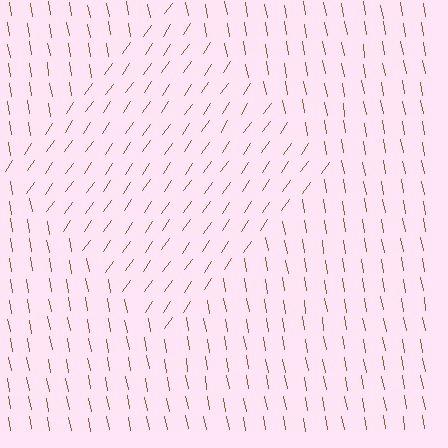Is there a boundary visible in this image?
Yes, there is a texture boundary formed by a change in line orientation.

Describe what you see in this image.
The image is filled with small brown line segments. A diamond region in the image has lines oriented differently from the surrounding lines, creating a visible texture boundary.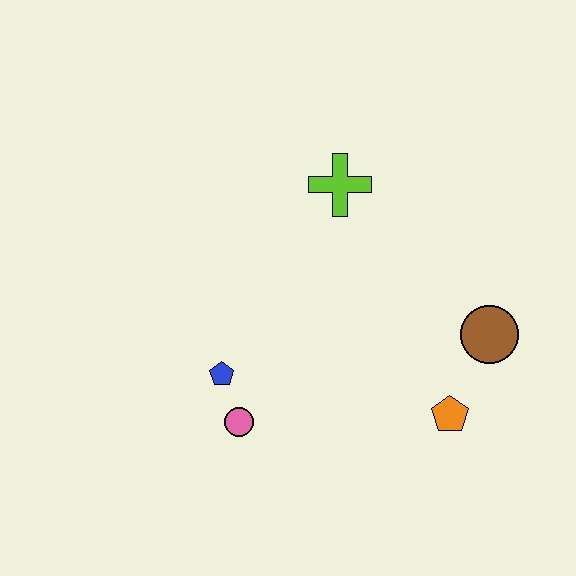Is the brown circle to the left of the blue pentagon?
No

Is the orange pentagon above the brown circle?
No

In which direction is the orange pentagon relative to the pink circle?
The orange pentagon is to the right of the pink circle.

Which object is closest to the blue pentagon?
The pink circle is closest to the blue pentagon.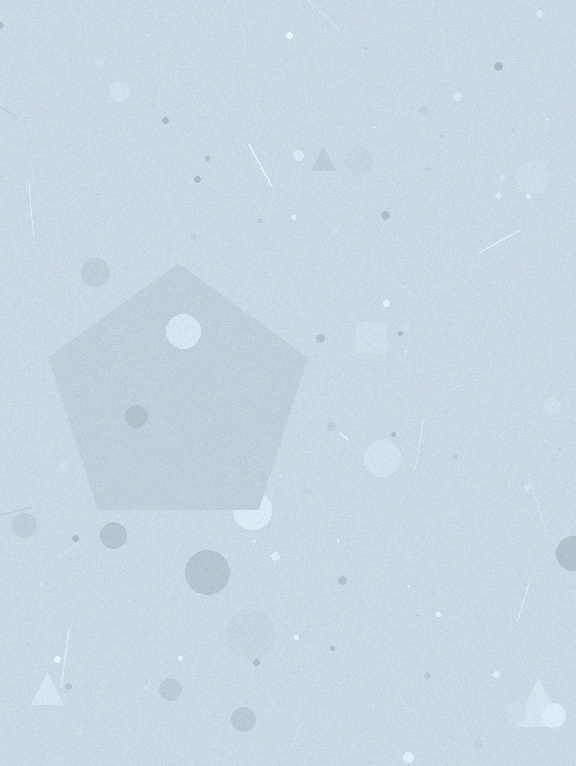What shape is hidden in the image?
A pentagon is hidden in the image.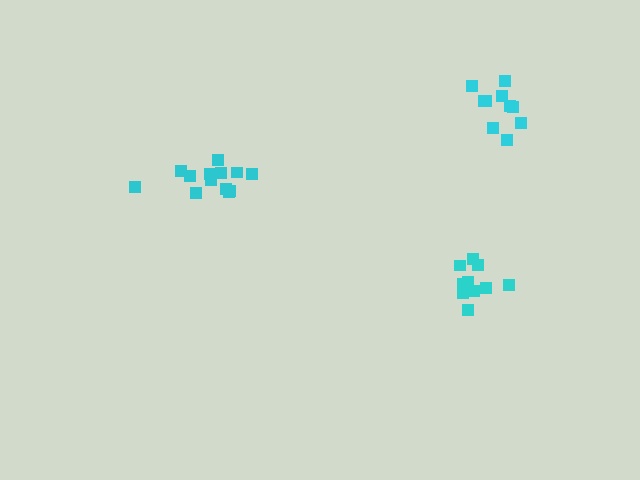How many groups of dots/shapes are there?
There are 3 groups.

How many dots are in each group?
Group 1: 13 dots, Group 2: 10 dots, Group 3: 10 dots (33 total).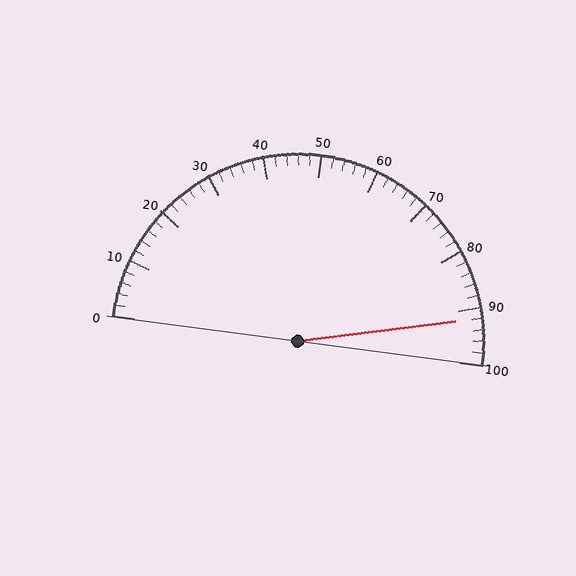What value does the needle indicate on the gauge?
The needle indicates approximately 92.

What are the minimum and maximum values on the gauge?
The gauge ranges from 0 to 100.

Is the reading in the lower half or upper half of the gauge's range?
The reading is in the upper half of the range (0 to 100).